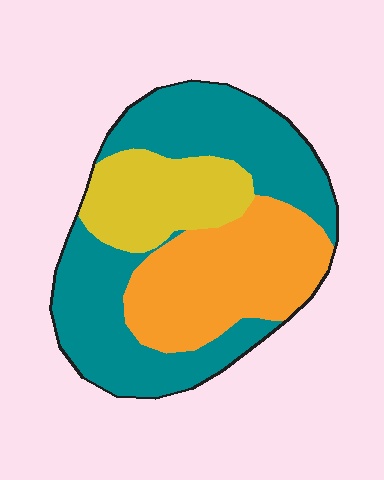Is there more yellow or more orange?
Orange.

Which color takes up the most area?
Teal, at roughly 50%.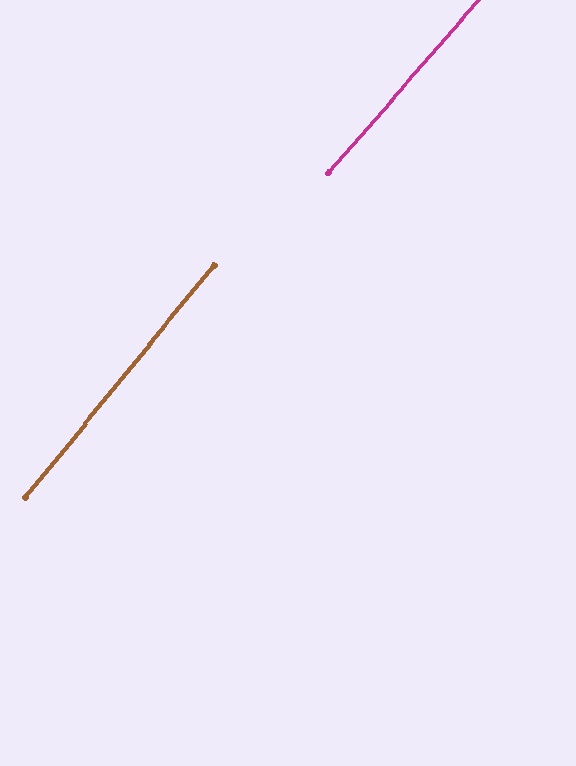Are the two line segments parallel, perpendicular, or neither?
Parallel — their directions differ by only 1.8°.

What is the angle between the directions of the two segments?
Approximately 2 degrees.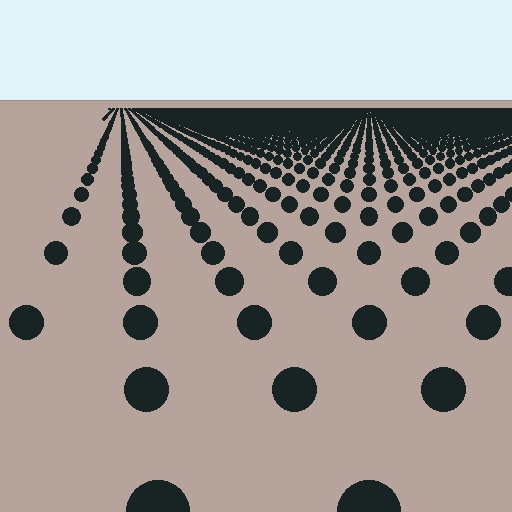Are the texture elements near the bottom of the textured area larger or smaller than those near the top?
Larger. Near the bottom, elements are closer to the viewer and appear at a bigger on-screen size.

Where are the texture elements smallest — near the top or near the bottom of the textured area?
Near the top.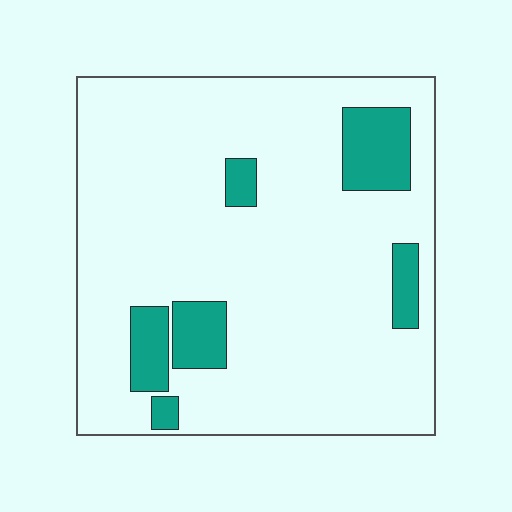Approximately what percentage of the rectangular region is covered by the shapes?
Approximately 15%.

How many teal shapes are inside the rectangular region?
6.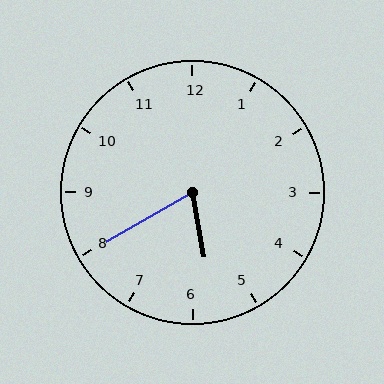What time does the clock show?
5:40.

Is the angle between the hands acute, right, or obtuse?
It is acute.